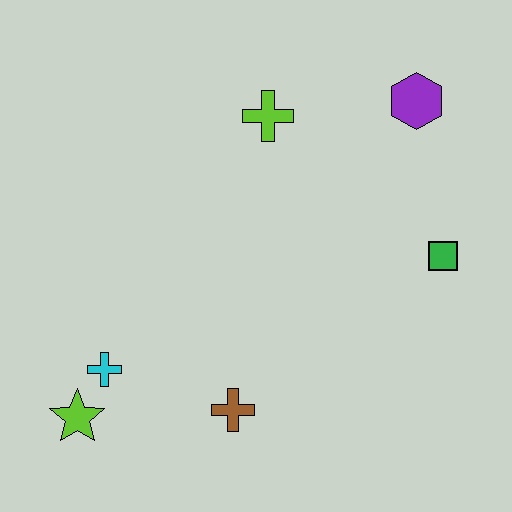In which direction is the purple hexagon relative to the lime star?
The purple hexagon is to the right of the lime star.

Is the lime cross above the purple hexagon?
No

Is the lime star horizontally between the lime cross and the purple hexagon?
No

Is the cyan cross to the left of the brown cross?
Yes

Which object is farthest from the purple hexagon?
The lime star is farthest from the purple hexagon.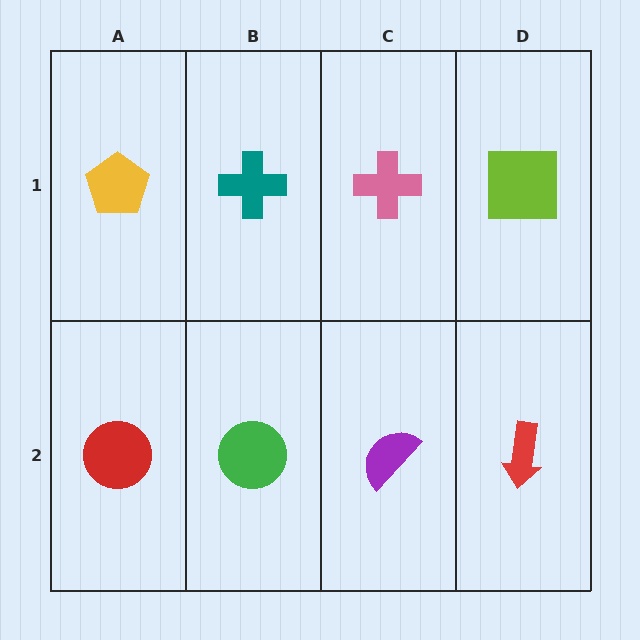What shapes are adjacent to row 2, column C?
A pink cross (row 1, column C), a green circle (row 2, column B), a red arrow (row 2, column D).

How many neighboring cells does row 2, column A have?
2.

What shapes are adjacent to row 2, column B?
A teal cross (row 1, column B), a red circle (row 2, column A), a purple semicircle (row 2, column C).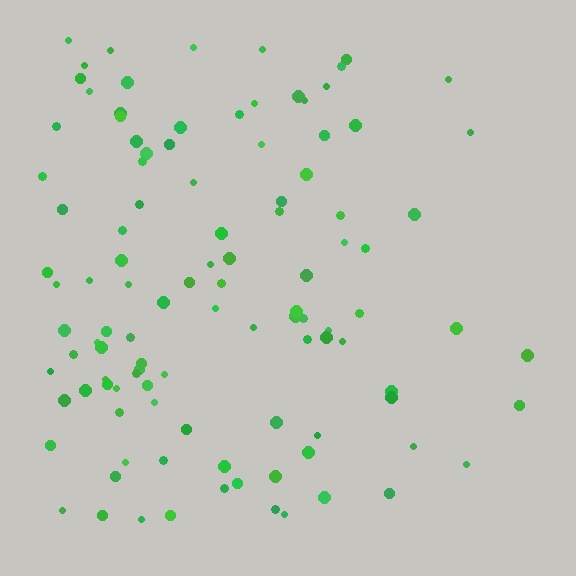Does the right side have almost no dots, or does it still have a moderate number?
Still a moderate number, just noticeably fewer than the left.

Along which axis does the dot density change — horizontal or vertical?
Horizontal.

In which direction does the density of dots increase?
From right to left, with the left side densest.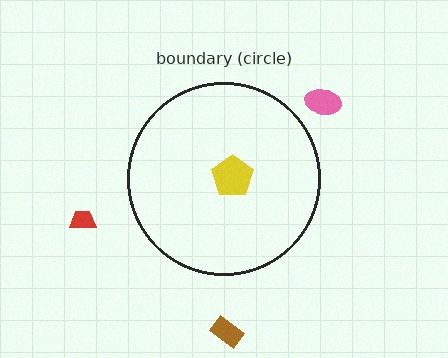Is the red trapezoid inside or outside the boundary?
Outside.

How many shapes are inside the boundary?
1 inside, 3 outside.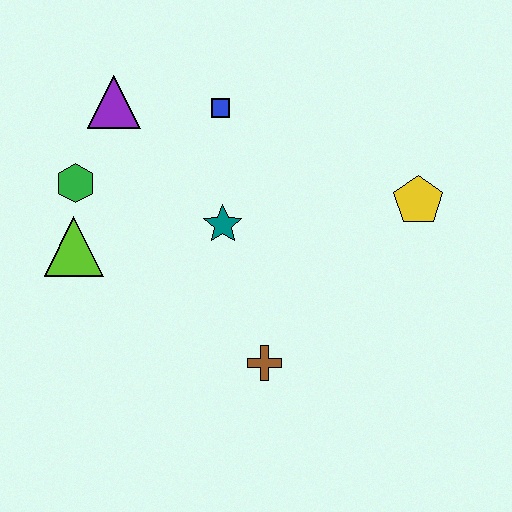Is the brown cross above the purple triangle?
No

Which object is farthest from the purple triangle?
The yellow pentagon is farthest from the purple triangle.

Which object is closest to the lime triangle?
The green hexagon is closest to the lime triangle.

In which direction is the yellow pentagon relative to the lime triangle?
The yellow pentagon is to the right of the lime triangle.